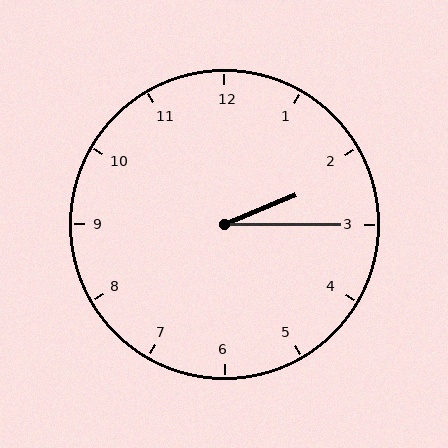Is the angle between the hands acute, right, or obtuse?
It is acute.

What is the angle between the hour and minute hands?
Approximately 22 degrees.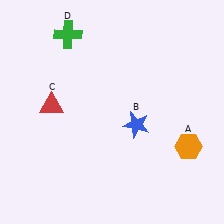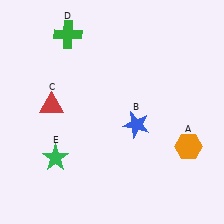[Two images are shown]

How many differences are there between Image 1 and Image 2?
There is 1 difference between the two images.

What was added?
A green star (E) was added in Image 2.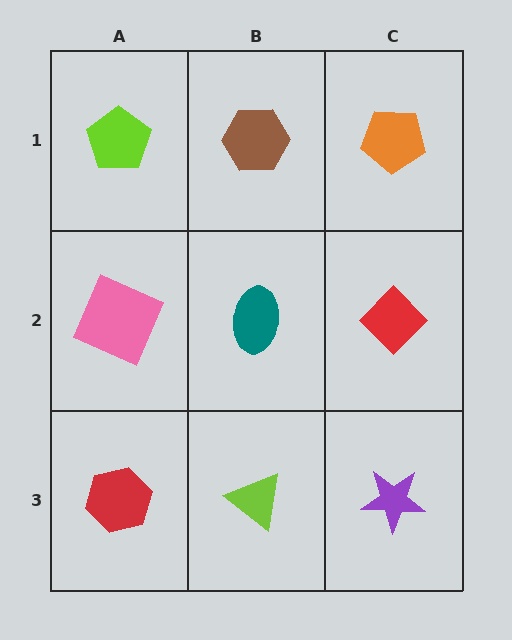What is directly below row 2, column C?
A purple star.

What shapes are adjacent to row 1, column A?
A pink square (row 2, column A), a brown hexagon (row 1, column B).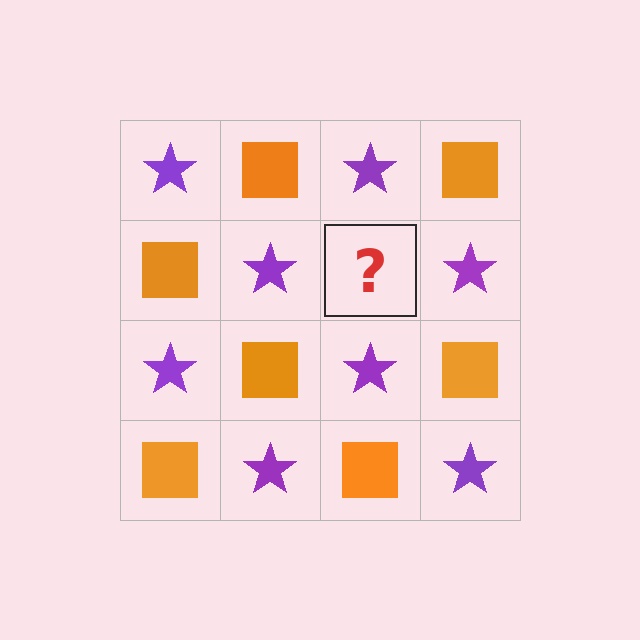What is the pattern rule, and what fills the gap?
The rule is that it alternates purple star and orange square in a checkerboard pattern. The gap should be filled with an orange square.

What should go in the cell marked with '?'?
The missing cell should contain an orange square.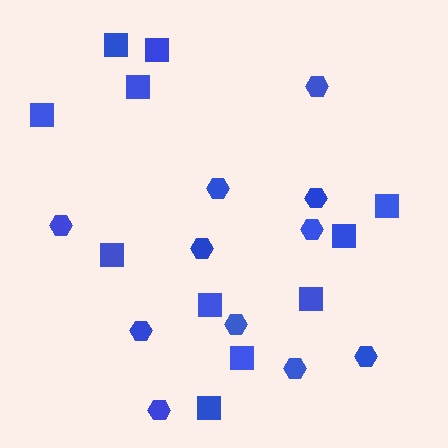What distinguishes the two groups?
There are 2 groups: one group of squares (11) and one group of hexagons (11).